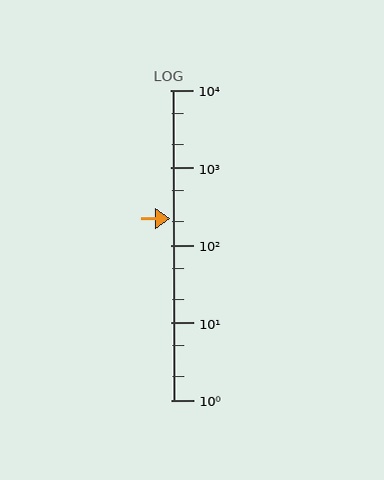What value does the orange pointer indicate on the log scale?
The pointer indicates approximately 220.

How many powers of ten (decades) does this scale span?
The scale spans 4 decades, from 1 to 10000.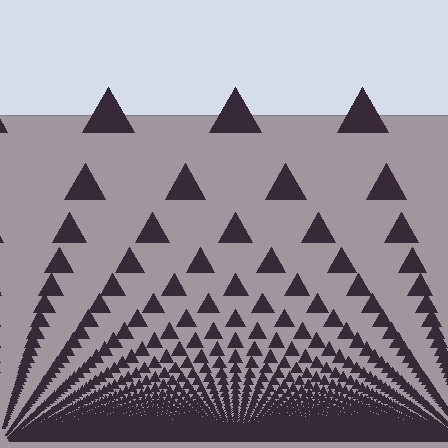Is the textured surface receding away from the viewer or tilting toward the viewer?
The surface appears to tilt toward the viewer. Texture elements get larger and sparser toward the top.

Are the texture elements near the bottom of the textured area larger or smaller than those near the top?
Smaller. The gradient is inverted — elements near the bottom are smaller and denser.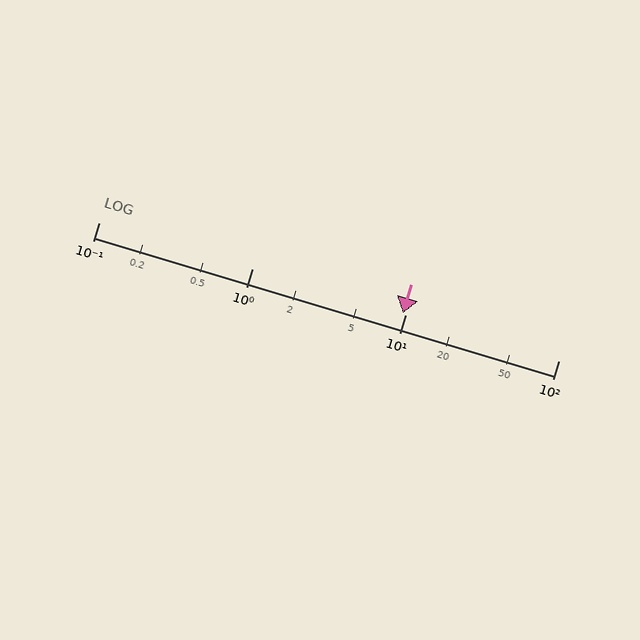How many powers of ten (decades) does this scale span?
The scale spans 3 decades, from 0.1 to 100.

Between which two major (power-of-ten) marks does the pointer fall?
The pointer is between 1 and 10.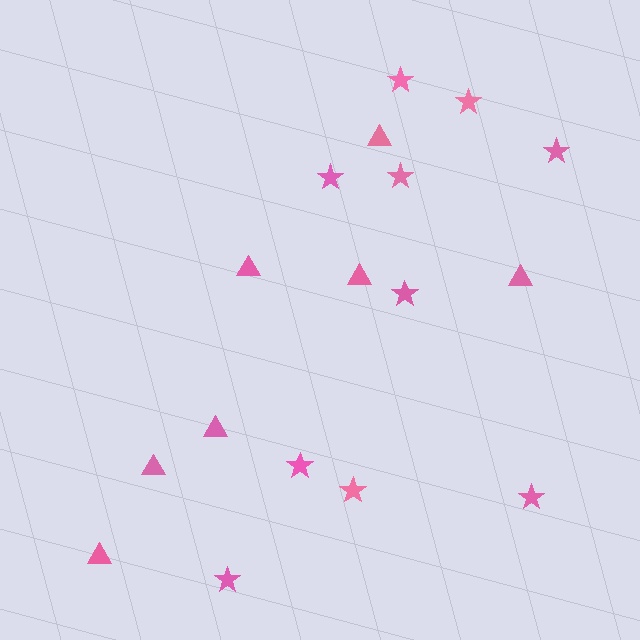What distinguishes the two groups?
There are 2 groups: one group of triangles (7) and one group of stars (10).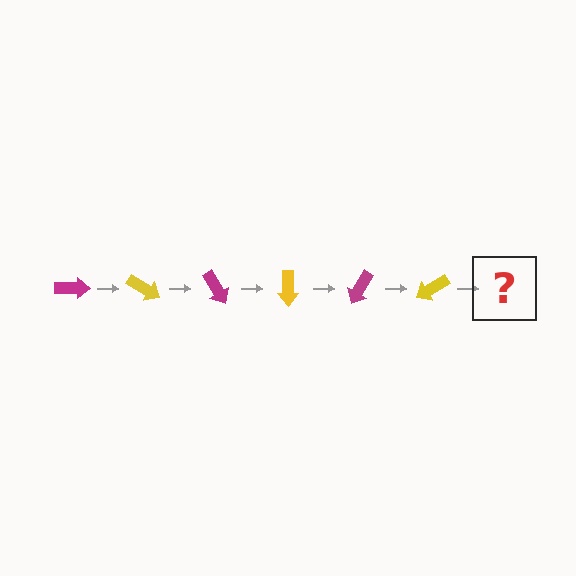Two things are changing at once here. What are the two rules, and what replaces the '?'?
The two rules are that it rotates 30 degrees each step and the color cycles through magenta and yellow. The '?' should be a magenta arrow, rotated 180 degrees from the start.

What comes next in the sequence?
The next element should be a magenta arrow, rotated 180 degrees from the start.